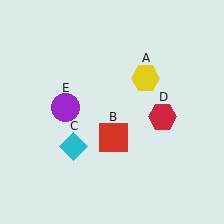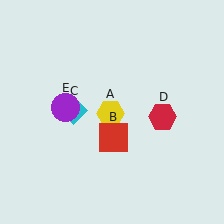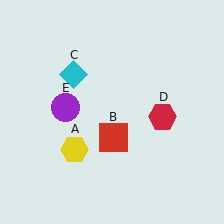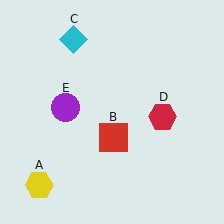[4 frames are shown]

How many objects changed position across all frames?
2 objects changed position: yellow hexagon (object A), cyan diamond (object C).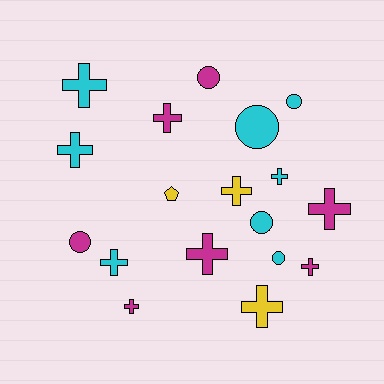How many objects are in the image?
There are 18 objects.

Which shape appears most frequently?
Cross, with 11 objects.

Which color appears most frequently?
Cyan, with 8 objects.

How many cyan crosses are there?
There are 4 cyan crosses.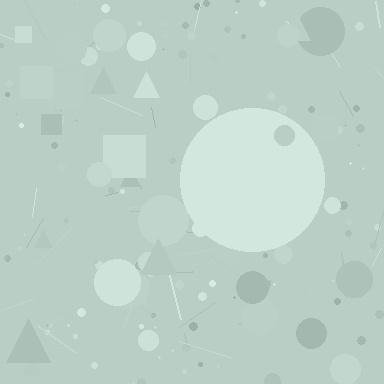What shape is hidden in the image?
A circle is hidden in the image.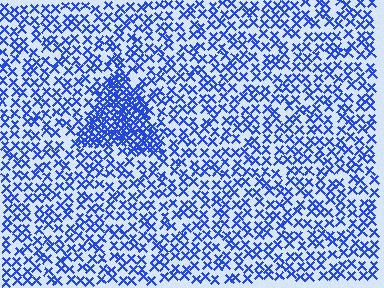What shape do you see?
I see a triangle.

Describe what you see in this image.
The image contains small blue elements arranged at two different densities. A triangle-shaped region is visible where the elements are more densely packed than the surrounding area.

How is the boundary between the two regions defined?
The boundary is defined by a change in element density (approximately 2.6x ratio). All elements are the same color, size, and shape.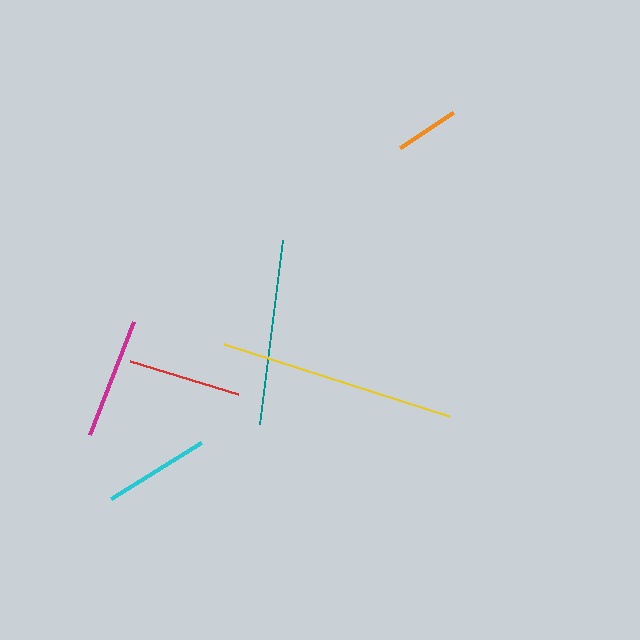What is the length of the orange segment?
The orange segment is approximately 64 pixels long.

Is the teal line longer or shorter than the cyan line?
The teal line is longer than the cyan line.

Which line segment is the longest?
The yellow line is the longest at approximately 236 pixels.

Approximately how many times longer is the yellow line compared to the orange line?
The yellow line is approximately 3.7 times the length of the orange line.